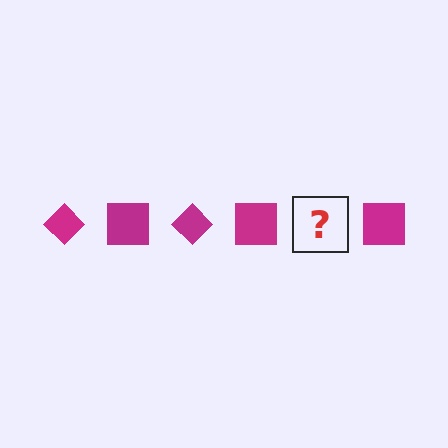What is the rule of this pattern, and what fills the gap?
The rule is that the pattern cycles through diamond, square shapes in magenta. The gap should be filled with a magenta diamond.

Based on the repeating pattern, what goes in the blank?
The blank should be a magenta diamond.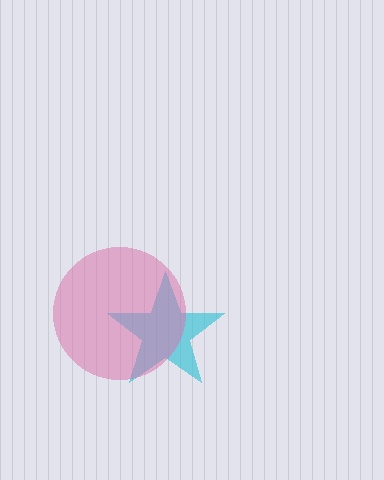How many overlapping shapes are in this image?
There are 2 overlapping shapes in the image.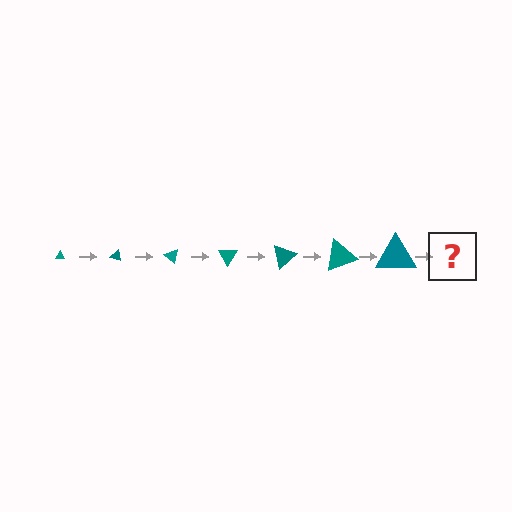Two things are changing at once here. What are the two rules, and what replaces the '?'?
The two rules are that the triangle grows larger each step and it rotates 20 degrees each step. The '?' should be a triangle, larger than the previous one and rotated 140 degrees from the start.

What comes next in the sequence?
The next element should be a triangle, larger than the previous one and rotated 140 degrees from the start.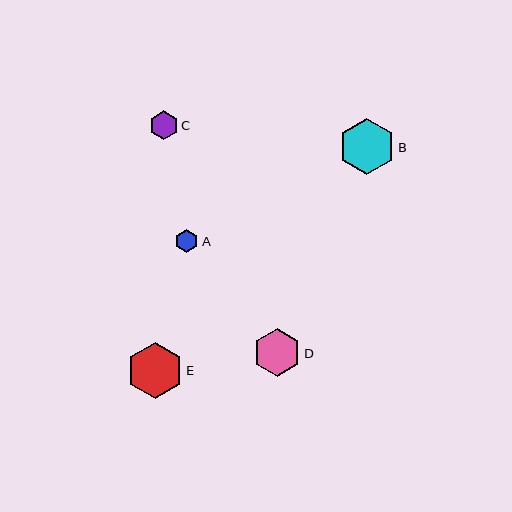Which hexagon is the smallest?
Hexagon A is the smallest with a size of approximately 23 pixels.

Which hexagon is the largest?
Hexagon B is the largest with a size of approximately 56 pixels.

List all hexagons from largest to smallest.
From largest to smallest: B, E, D, C, A.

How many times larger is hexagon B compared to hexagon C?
Hexagon B is approximately 2.0 times the size of hexagon C.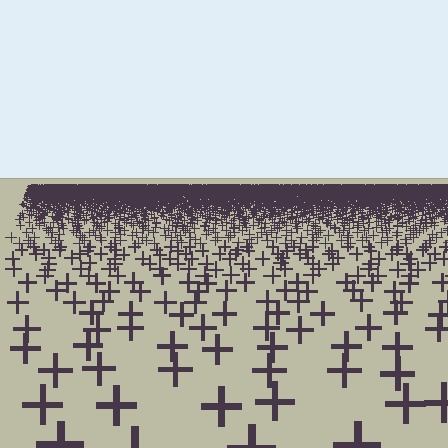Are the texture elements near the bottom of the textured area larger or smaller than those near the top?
Larger. Near the bottom, elements are closer to the viewer and appear at a bigger on-screen size.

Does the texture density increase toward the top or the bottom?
Density increases toward the top.